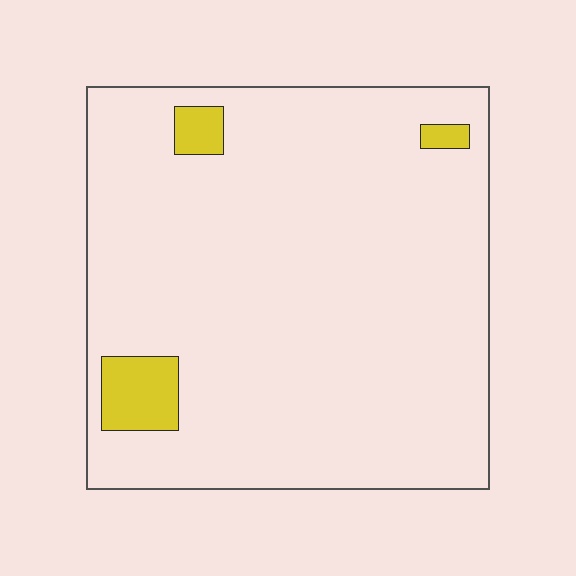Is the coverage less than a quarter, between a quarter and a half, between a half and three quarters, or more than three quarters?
Less than a quarter.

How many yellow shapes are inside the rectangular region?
3.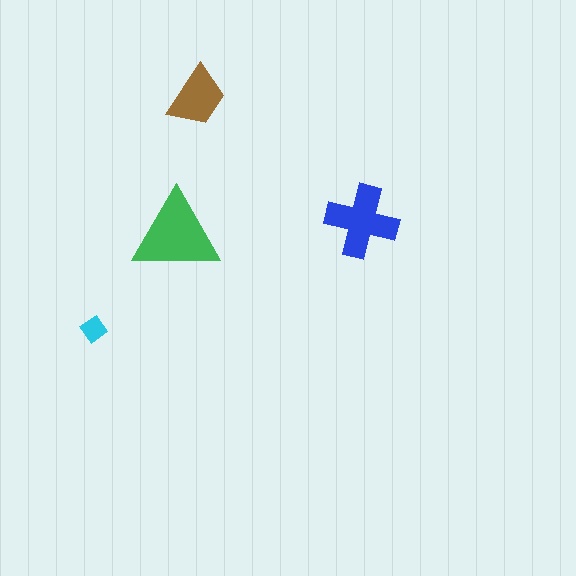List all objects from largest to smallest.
The green triangle, the blue cross, the brown trapezoid, the cyan diamond.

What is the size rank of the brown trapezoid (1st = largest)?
3rd.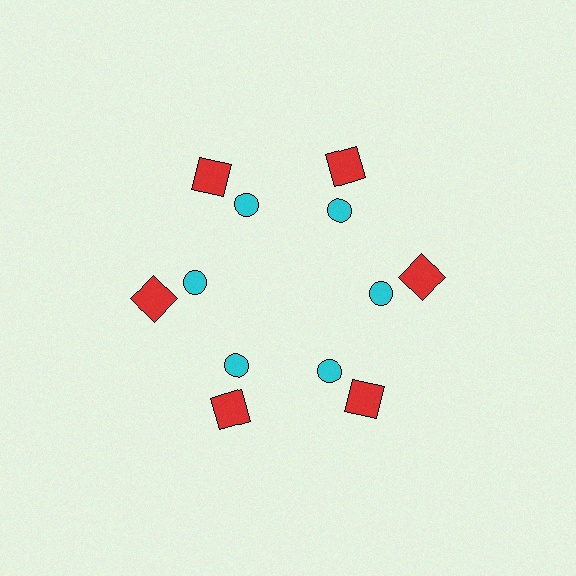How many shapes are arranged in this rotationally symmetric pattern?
There are 12 shapes, arranged in 6 groups of 2.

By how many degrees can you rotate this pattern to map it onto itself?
The pattern maps onto itself every 60 degrees of rotation.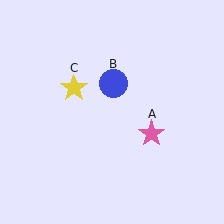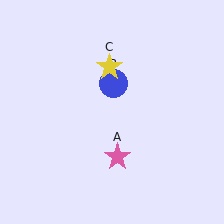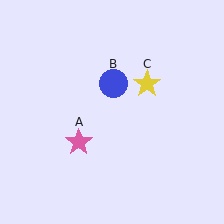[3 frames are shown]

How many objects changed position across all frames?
2 objects changed position: pink star (object A), yellow star (object C).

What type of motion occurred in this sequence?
The pink star (object A), yellow star (object C) rotated clockwise around the center of the scene.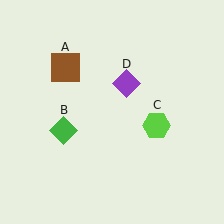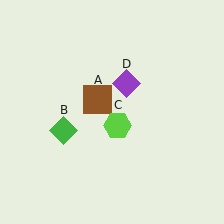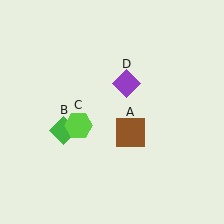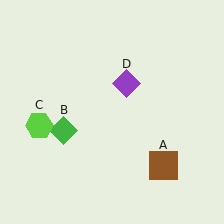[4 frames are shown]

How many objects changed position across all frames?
2 objects changed position: brown square (object A), lime hexagon (object C).